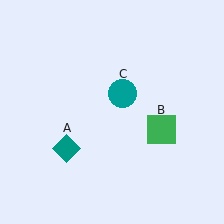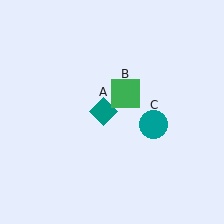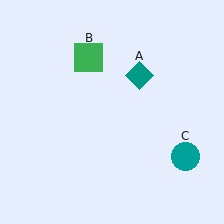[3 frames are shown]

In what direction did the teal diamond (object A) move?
The teal diamond (object A) moved up and to the right.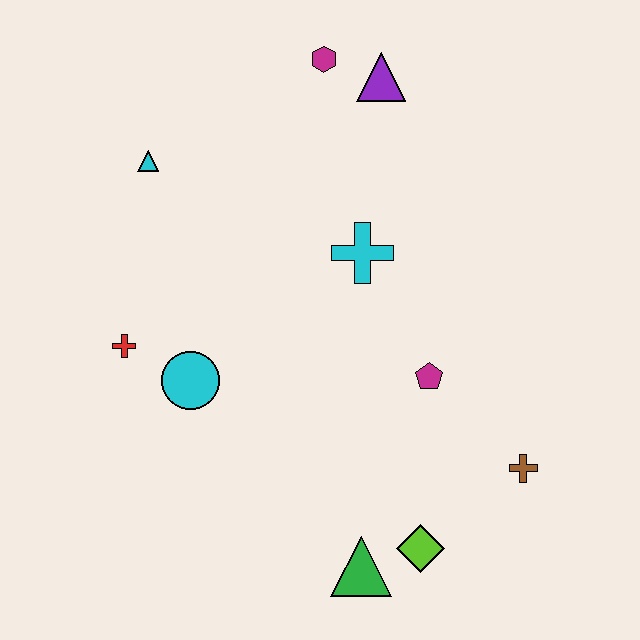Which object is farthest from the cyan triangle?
The brown cross is farthest from the cyan triangle.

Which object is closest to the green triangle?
The lime diamond is closest to the green triangle.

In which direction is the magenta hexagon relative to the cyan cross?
The magenta hexagon is above the cyan cross.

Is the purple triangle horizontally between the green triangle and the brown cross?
Yes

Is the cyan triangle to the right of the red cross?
Yes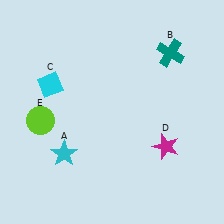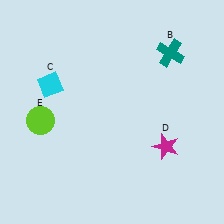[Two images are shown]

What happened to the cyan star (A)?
The cyan star (A) was removed in Image 2. It was in the bottom-left area of Image 1.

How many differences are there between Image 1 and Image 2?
There is 1 difference between the two images.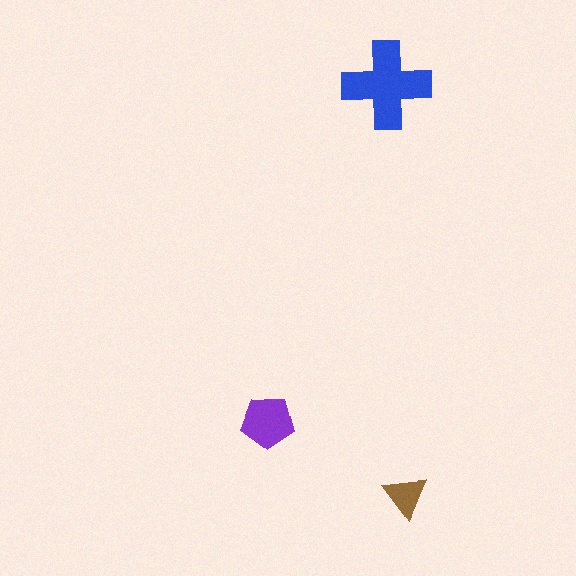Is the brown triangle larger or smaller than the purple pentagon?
Smaller.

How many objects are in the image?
There are 3 objects in the image.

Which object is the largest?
The blue cross.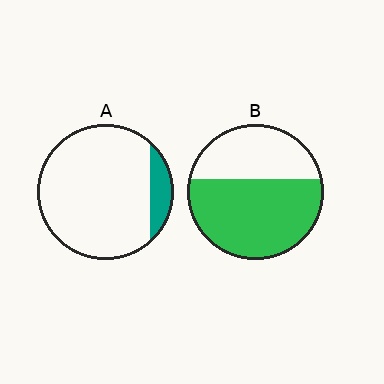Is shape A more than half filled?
No.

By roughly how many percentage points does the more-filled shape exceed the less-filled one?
By roughly 50 percentage points (B over A).